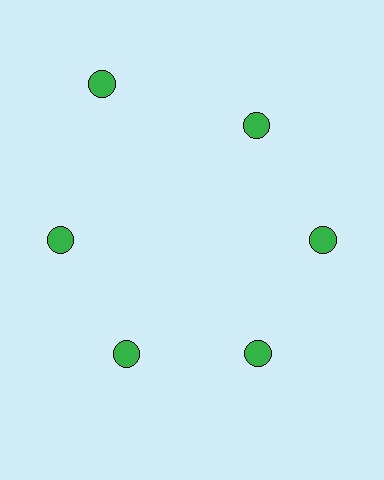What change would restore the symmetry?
The symmetry would be restored by moving it inward, back onto the ring so that all 6 circles sit at equal angles and equal distance from the center.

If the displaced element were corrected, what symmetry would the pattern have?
It would have 6-fold rotational symmetry — the pattern would map onto itself every 60 degrees.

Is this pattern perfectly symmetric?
No. The 6 green circles are arranged in a ring, but one element near the 11 o'clock position is pushed outward from the center, breaking the 6-fold rotational symmetry.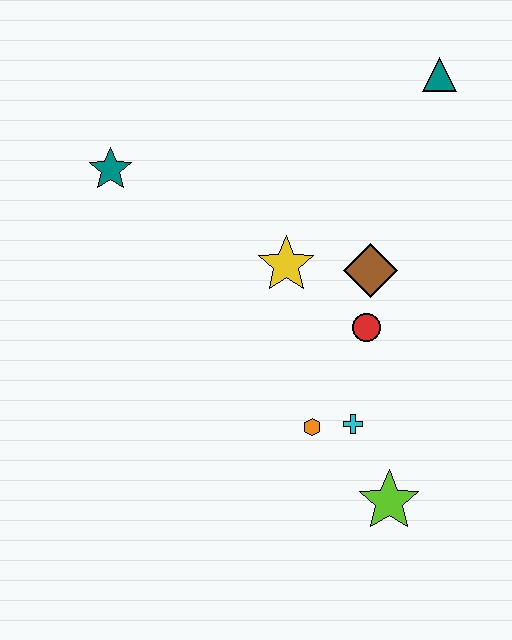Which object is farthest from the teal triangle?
The lime star is farthest from the teal triangle.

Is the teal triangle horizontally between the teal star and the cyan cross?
No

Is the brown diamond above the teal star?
No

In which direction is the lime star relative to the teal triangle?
The lime star is below the teal triangle.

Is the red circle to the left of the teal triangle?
Yes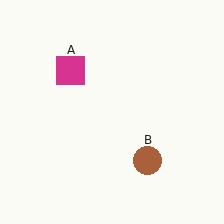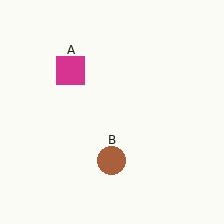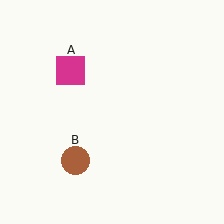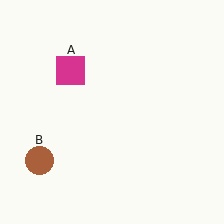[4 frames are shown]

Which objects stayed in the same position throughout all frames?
Magenta square (object A) remained stationary.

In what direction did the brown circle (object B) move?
The brown circle (object B) moved left.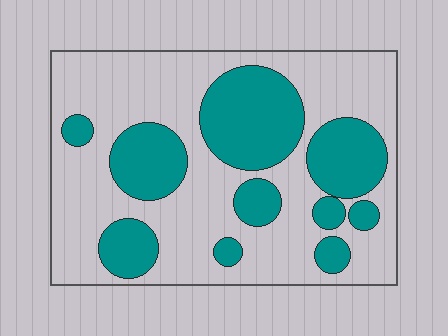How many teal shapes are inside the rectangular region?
10.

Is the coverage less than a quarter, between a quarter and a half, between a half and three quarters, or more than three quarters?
Between a quarter and a half.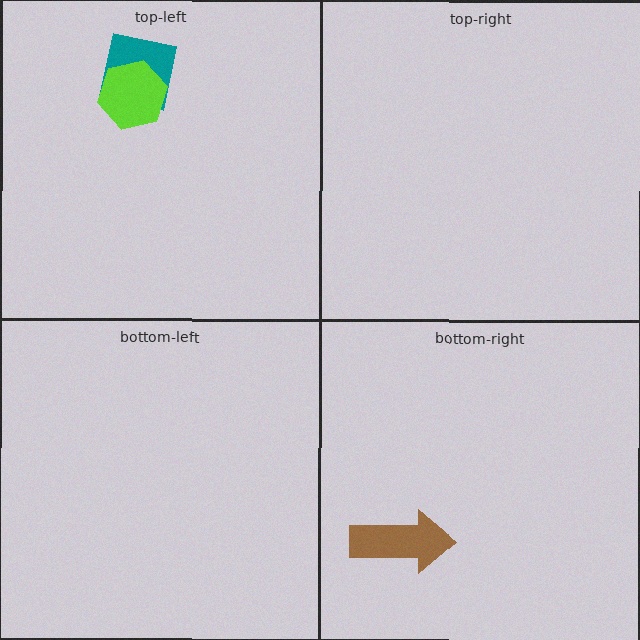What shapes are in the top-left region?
The teal square, the lime hexagon.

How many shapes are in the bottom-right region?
1.